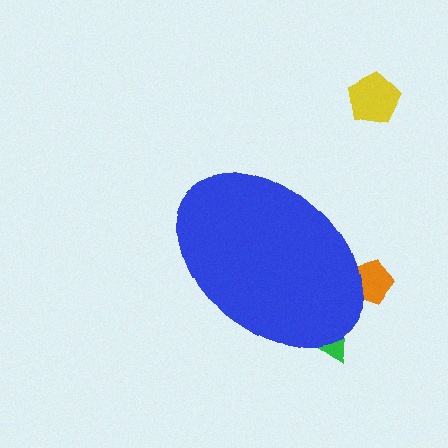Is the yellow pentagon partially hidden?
No, the yellow pentagon is fully visible.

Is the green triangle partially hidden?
Yes, the green triangle is partially hidden behind the blue ellipse.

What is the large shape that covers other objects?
A blue ellipse.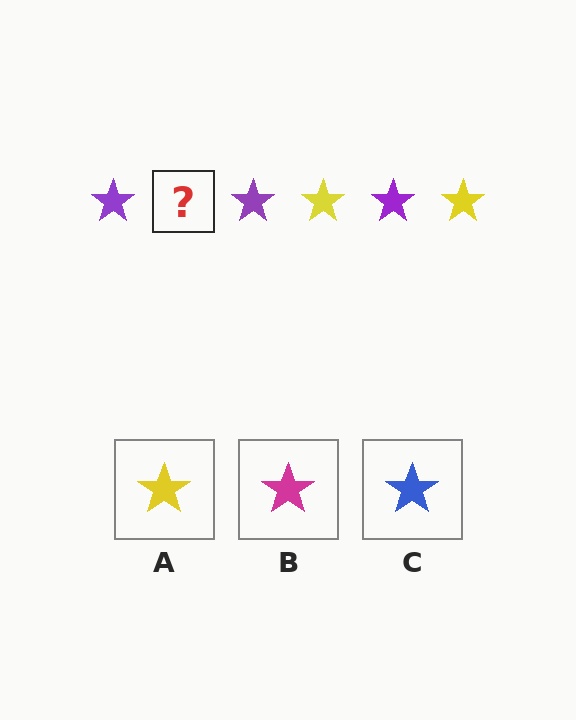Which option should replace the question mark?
Option A.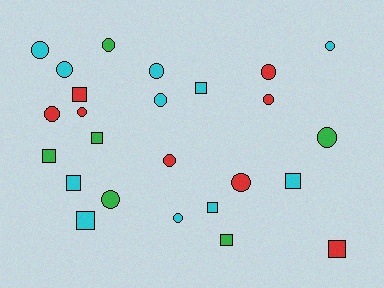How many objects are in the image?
There are 25 objects.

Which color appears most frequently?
Cyan, with 11 objects.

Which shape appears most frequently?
Circle, with 15 objects.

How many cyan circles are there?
There are 6 cyan circles.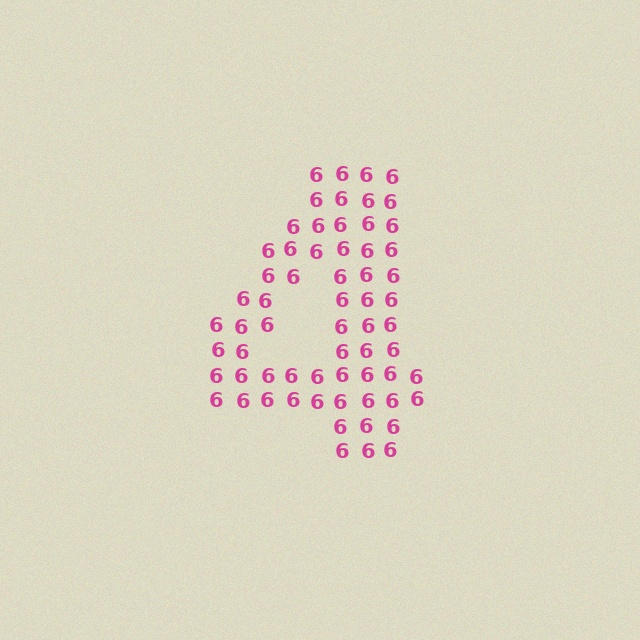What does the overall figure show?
The overall figure shows the digit 4.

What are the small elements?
The small elements are digit 6's.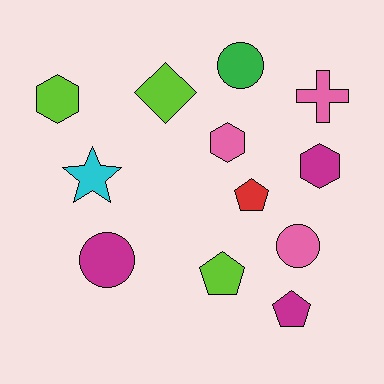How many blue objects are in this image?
There are no blue objects.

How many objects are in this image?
There are 12 objects.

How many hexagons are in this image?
There are 3 hexagons.